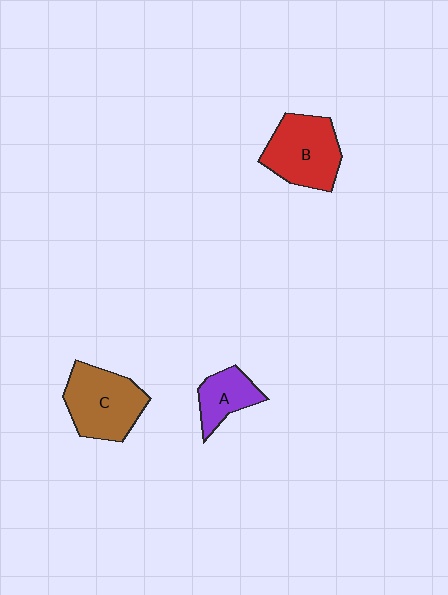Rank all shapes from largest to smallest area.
From largest to smallest: C (brown), B (red), A (purple).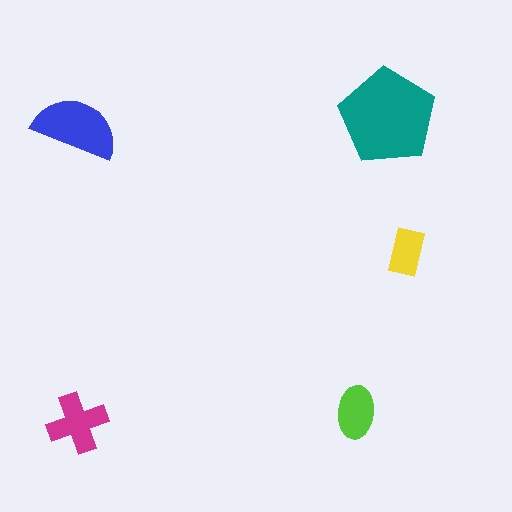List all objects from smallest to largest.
The yellow rectangle, the lime ellipse, the magenta cross, the blue semicircle, the teal pentagon.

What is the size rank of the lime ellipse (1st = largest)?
4th.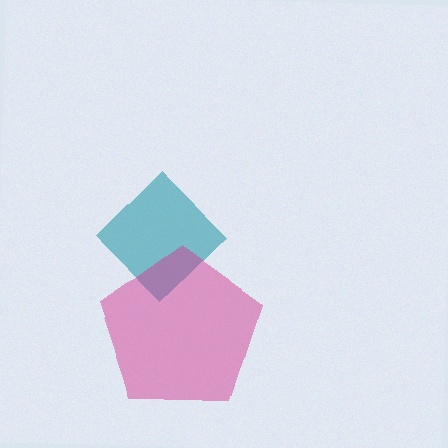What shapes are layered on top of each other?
The layered shapes are: a teal diamond, a magenta pentagon.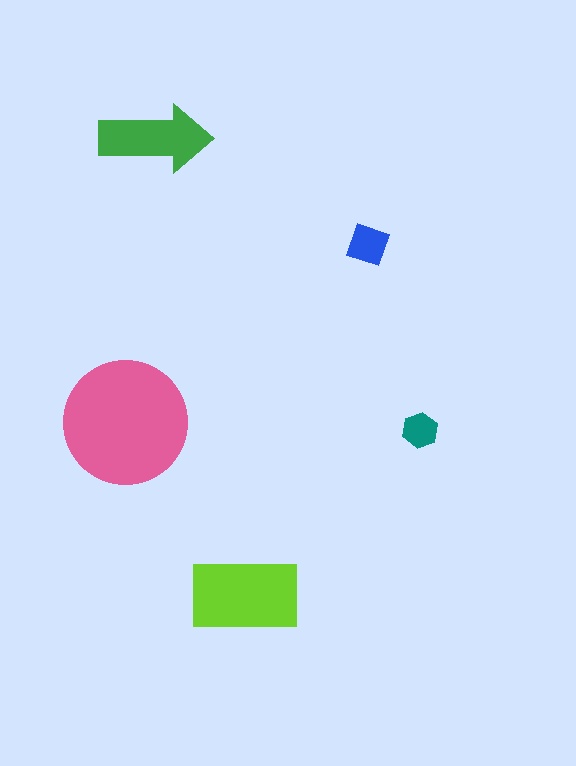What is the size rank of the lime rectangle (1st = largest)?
2nd.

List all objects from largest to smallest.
The pink circle, the lime rectangle, the green arrow, the blue square, the teal hexagon.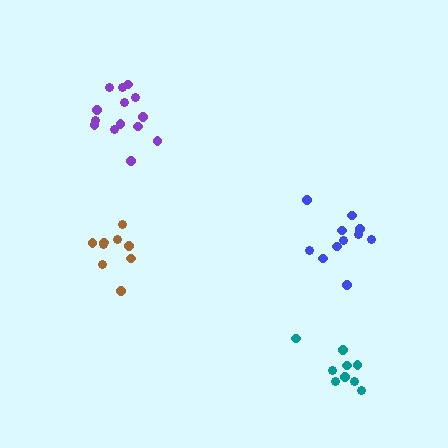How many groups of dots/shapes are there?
There are 4 groups.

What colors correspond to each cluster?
The clusters are colored: brown, teal, blue, purple.